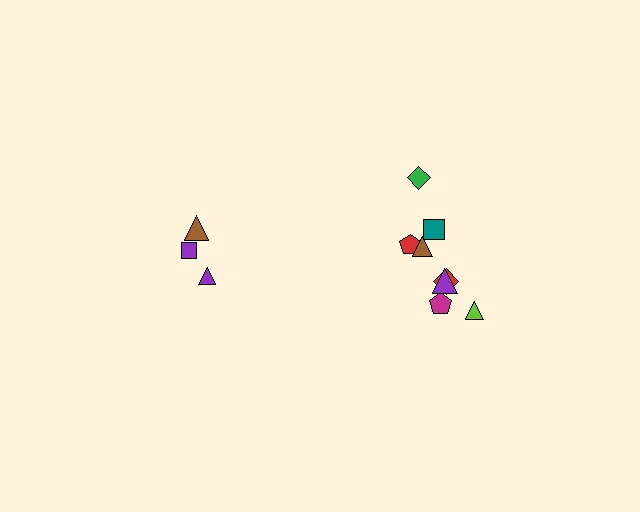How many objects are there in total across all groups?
There are 11 objects.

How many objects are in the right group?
There are 8 objects.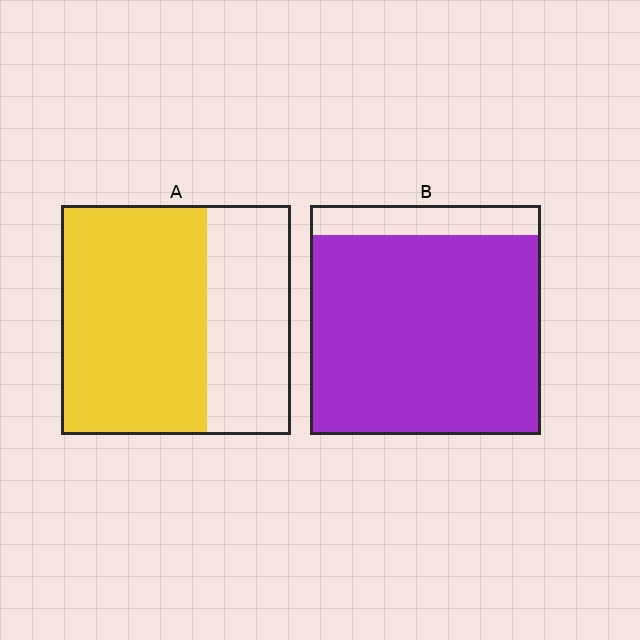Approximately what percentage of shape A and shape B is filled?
A is approximately 65% and B is approximately 85%.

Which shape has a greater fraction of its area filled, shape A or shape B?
Shape B.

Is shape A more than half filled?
Yes.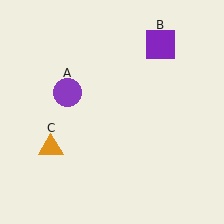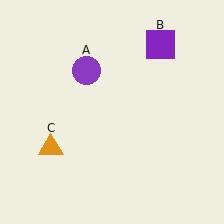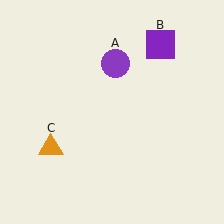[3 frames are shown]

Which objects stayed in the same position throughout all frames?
Purple square (object B) and orange triangle (object C) remained stationary.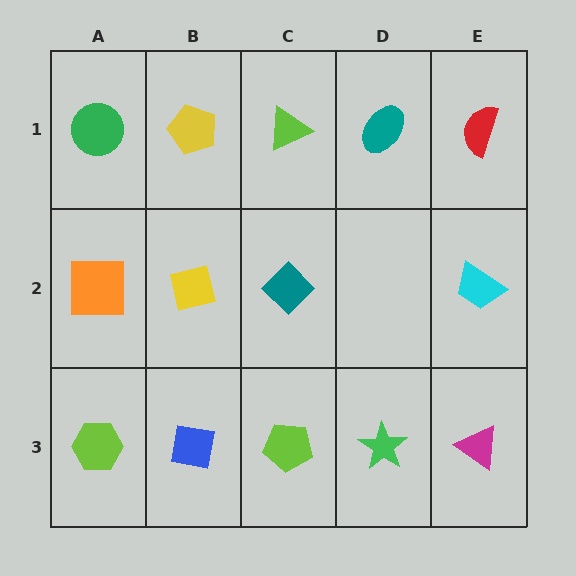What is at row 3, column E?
A magenta triangle.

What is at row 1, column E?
A red semicircle.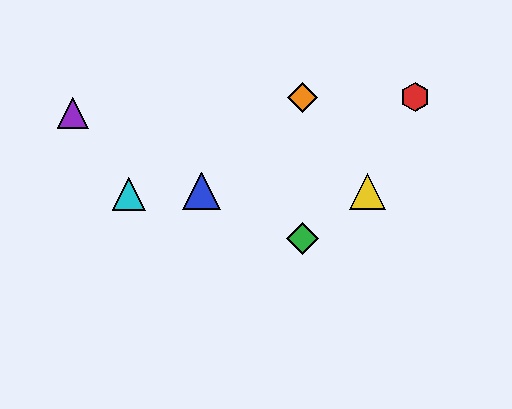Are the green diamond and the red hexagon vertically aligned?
No, the green diamond is at x≈303 and the red hexagon is at x≈415.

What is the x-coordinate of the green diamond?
The green diamond is at x≈303.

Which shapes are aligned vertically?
The green diamond, the orange diamond are aligned vertically.